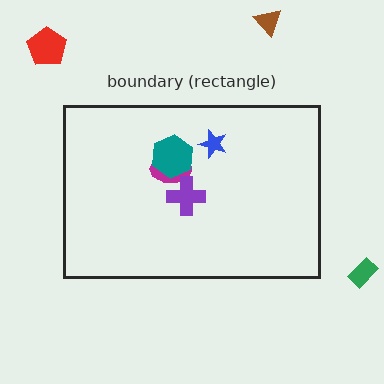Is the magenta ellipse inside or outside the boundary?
Inside.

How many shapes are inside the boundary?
4 inside, 3 outside.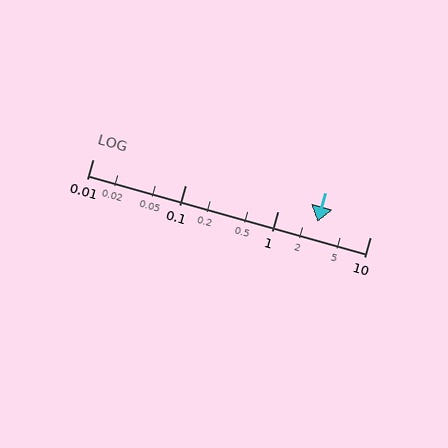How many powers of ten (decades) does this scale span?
The scale spans 3 decades, from 0.01 to 10.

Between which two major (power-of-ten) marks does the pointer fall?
The pointer is between 1 and 10.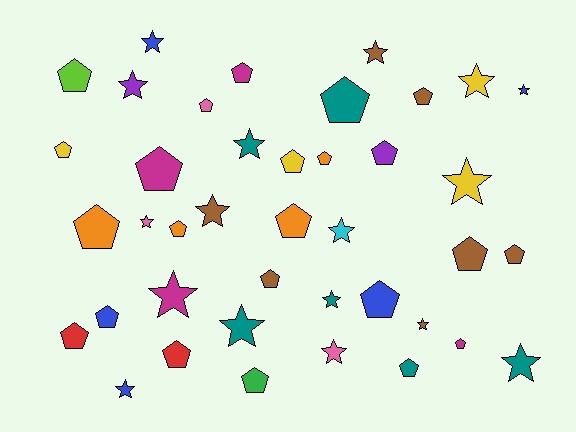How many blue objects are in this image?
There are 5 blue objects.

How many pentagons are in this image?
There are 23 pentagons.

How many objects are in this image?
There are 40 objects.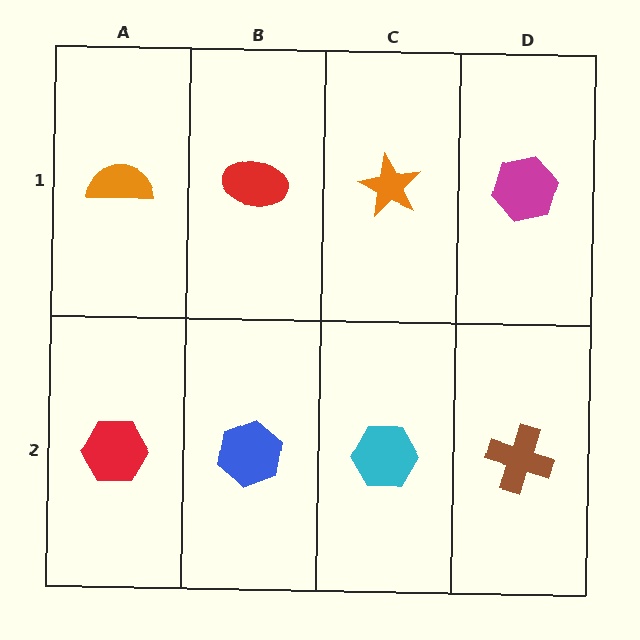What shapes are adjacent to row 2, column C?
An orange star (row 1, column C), a blue hexagon (row 2, column B), a brown cross (row 2, column D).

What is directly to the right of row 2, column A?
A blue hexagon.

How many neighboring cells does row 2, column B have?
3.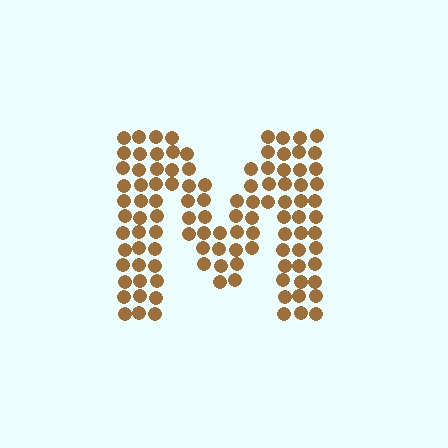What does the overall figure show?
The overall figure shows the letter M.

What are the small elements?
The small elements are circles.